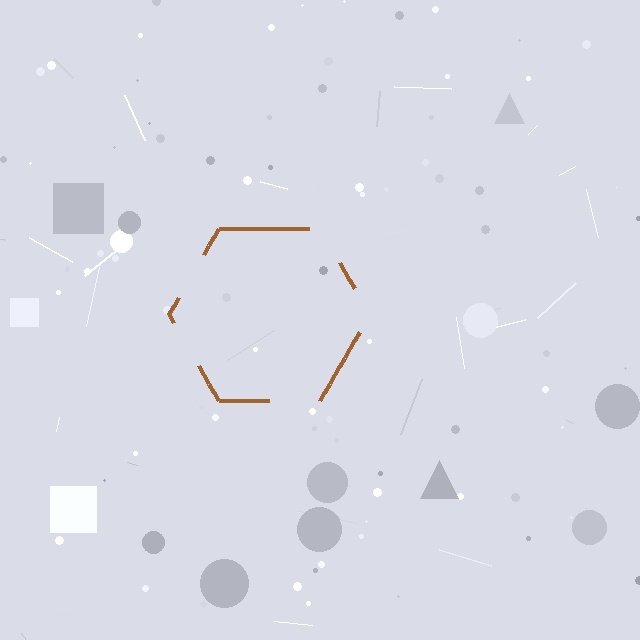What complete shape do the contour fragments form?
The contour fragments form a hexagon.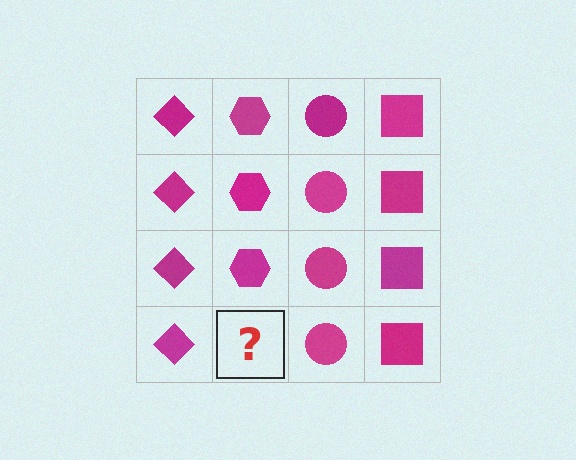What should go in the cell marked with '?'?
The missing cell should contain a magenta hexagon.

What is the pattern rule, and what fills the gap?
The rule is that each column has a consistent shape. The gap should be filled with a magenta hexagon.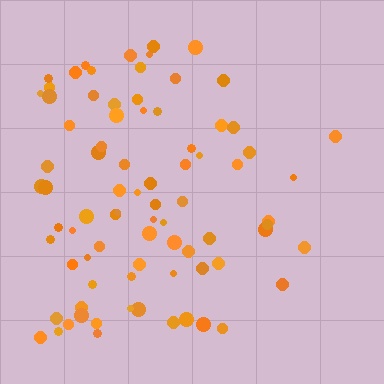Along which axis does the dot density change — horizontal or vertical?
Horizontal.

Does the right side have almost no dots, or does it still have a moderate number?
Still a moderate number, just noticeably fewer than the left.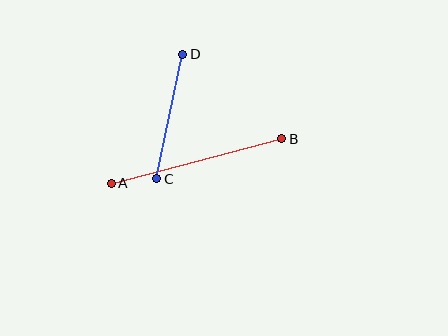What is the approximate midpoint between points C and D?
The midpoint is at approximately (170, 116) pixels.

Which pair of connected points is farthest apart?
Points A and B are farthest apart.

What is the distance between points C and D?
The distance is approximately 127 pixels.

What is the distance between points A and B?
The distance is approximately 176 pixels.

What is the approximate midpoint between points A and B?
The midpoint is at approximately (197, 161) pixels.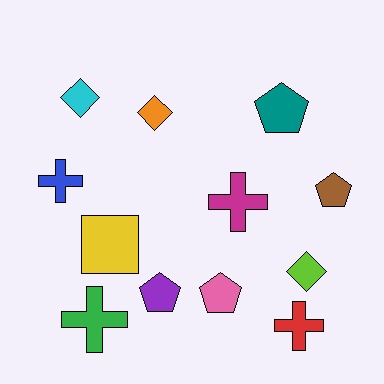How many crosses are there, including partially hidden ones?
There are 4 crosses.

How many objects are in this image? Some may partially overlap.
There are 12 objects.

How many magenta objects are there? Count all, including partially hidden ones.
There is 1 magenta object.